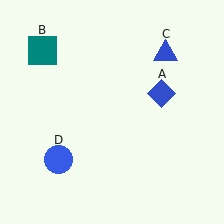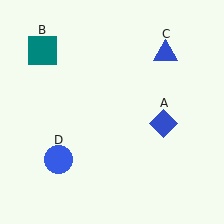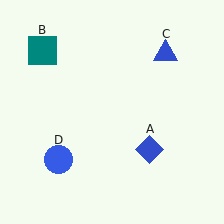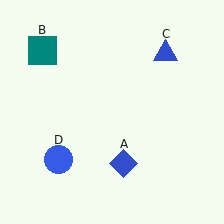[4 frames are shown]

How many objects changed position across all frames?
1 object changed position: blue diamond (object A).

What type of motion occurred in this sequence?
The blue diamond (object A) rotated clockwise around the center of the scene.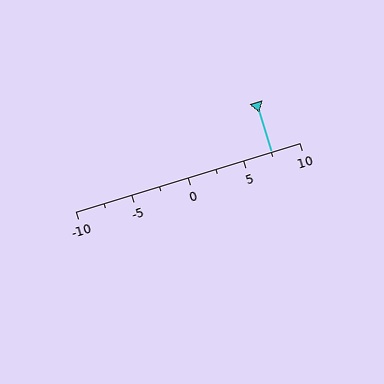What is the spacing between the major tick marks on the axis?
The major ticks are spaced 5 apart.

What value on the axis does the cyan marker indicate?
The marker indicates approximately 7.5.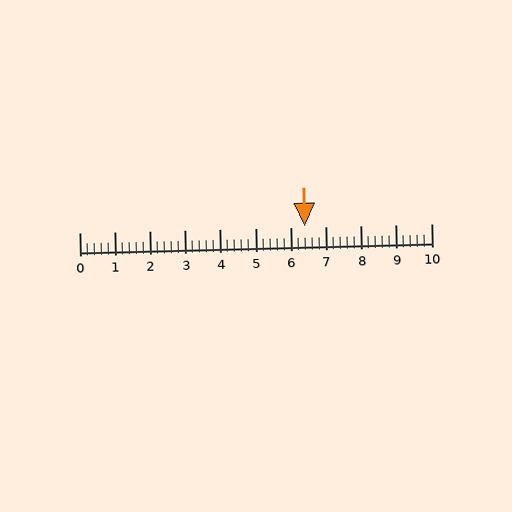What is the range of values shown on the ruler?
The ruler shows values from 0 to 10.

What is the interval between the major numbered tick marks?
The major tick marks are spaced 1 units apart.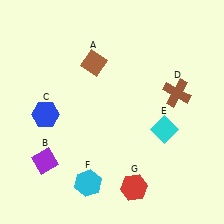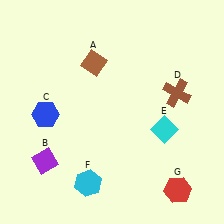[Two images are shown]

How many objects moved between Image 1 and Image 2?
1 object moved between the two images.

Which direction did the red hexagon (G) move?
The red hexagon (G) moved right.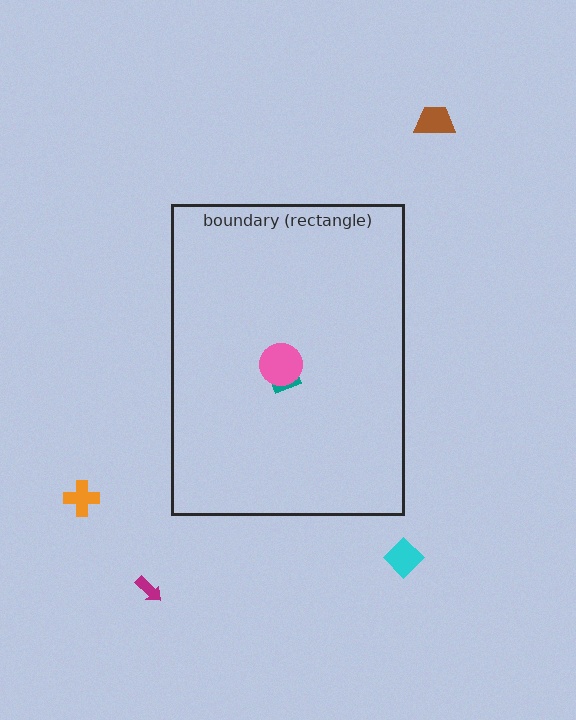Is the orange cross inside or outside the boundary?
Outside.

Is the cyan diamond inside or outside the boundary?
Outside.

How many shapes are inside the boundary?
2 inside, 4 outside.